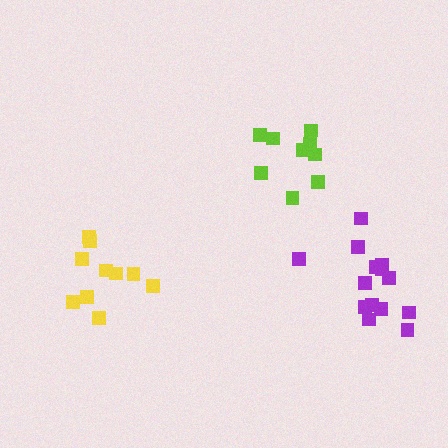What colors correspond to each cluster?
The clusters are colored: purple, yellow, lime.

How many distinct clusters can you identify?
There are 3 distinct clusters.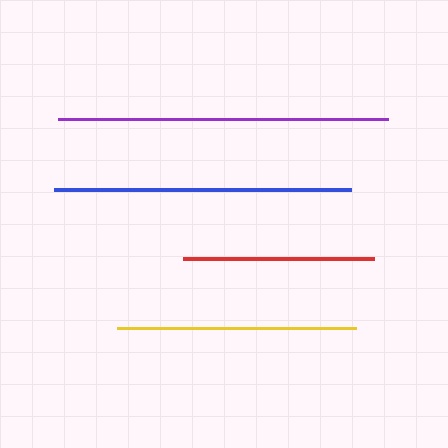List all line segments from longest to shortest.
From longest to shortest: purple, blue, yellow, red.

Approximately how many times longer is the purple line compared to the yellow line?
The purple line is approximately 1.4 times the length of the yellow line.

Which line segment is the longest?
The purple line is the longest at approximately 330 pixels.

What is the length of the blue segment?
The blue segment is approximately 296 pixels long.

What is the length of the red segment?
The red segment is approximately 191 pixels long.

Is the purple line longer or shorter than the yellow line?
The purple line is longer than the yellow line.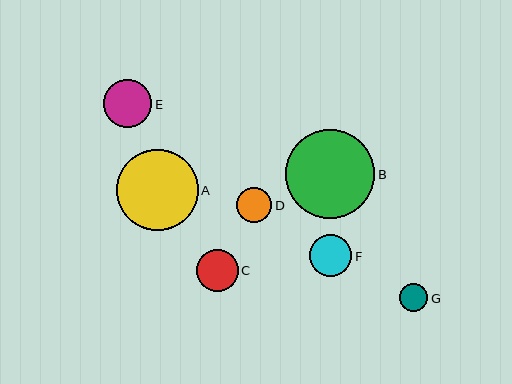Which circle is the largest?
Circle B is the largest with a size of approximately 89 pixels.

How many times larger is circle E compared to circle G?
Circle E is approximately 1.7 times the size of circle G.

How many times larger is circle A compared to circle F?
Circle A is approximately 1.9 times the size of circle F.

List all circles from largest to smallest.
From largest to smallest: B, A, E, C, F, D, G.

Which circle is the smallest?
Circle G is the smallest with a size of approximately 28 pixels.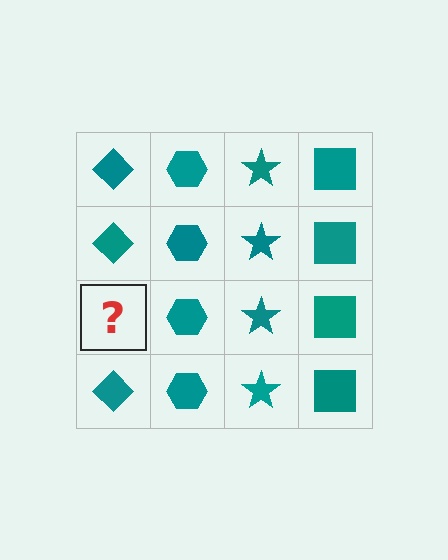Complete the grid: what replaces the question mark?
The question mark should be replaced with a teal diamond.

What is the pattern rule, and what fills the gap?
The rule is that each column has a consistent shape. The gap should be filled with a teal diamond.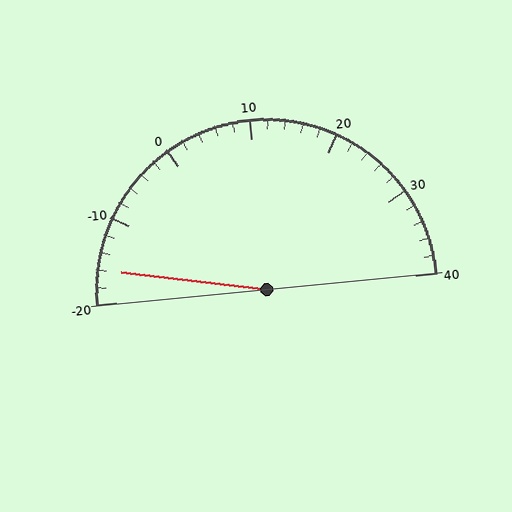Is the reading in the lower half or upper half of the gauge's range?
The reading is in the lower half of the range (-20 to 40).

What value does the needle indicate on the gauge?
The needle indicates approximately -16.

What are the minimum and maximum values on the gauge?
The gauge ranges from -20 to 40.